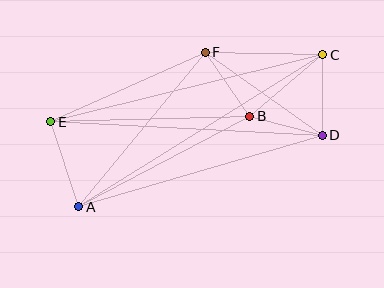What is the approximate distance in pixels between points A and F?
The distance between A and F is approximately 199 pixels.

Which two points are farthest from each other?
Points A and C are farthest from each other.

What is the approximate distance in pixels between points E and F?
The distance between E and F is approximately 169 pixels.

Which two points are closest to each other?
Points B and D are closest to each other.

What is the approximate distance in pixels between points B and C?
The distance between B and C is approximately 95 pixels.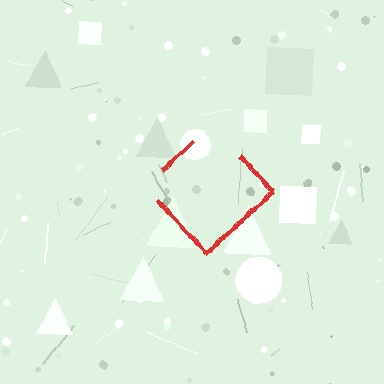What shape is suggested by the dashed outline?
The dashed outline suggests a diamond.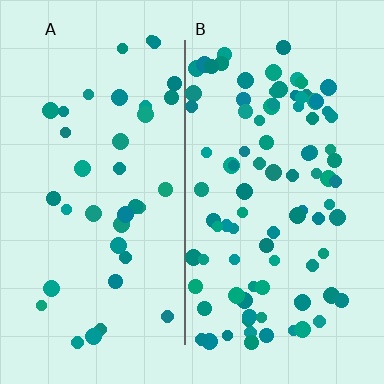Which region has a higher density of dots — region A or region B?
B (the right).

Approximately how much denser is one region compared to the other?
Approximately 2.5× — region B over region A.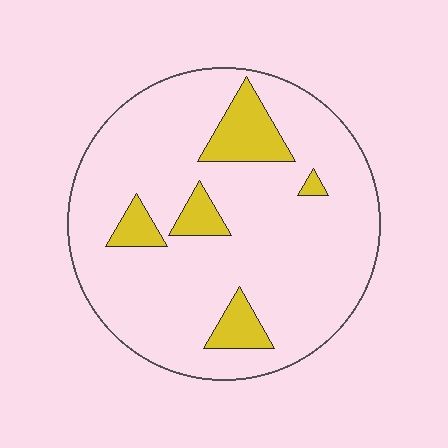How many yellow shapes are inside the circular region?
5.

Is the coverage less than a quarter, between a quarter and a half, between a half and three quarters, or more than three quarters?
Less than a quarter.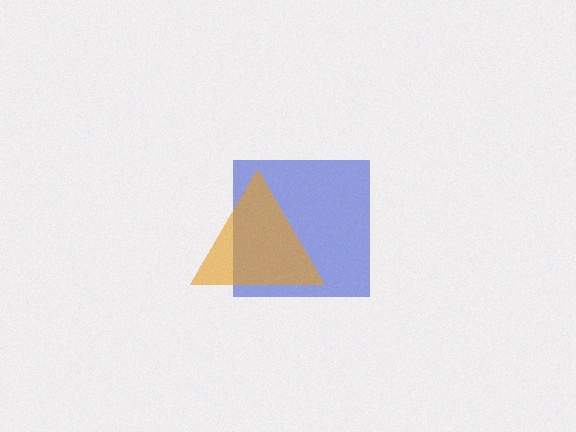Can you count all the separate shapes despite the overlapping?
Yes, there are 2 separate shapes.